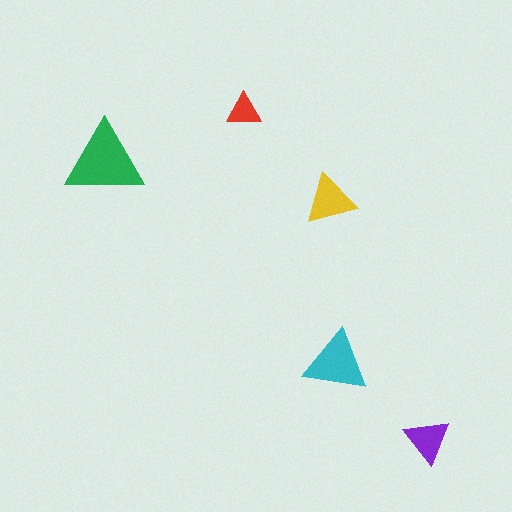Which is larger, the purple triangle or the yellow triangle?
The yellow one.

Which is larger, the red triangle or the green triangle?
The green one.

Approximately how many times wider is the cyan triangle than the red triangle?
About 2 times wider.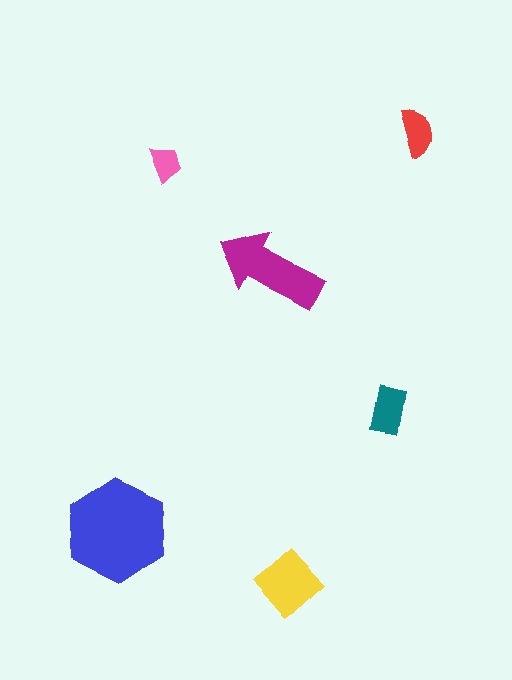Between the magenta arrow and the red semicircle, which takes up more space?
The magenta arrow.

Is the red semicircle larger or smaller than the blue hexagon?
Smaller.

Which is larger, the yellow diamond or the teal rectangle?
The yellow diamond.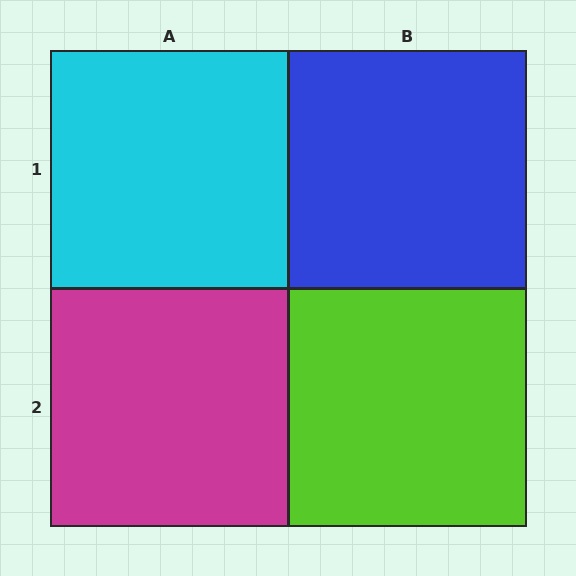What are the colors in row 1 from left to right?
Cyan, blue.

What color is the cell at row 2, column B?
Lime.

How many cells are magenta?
1 cell is magenta.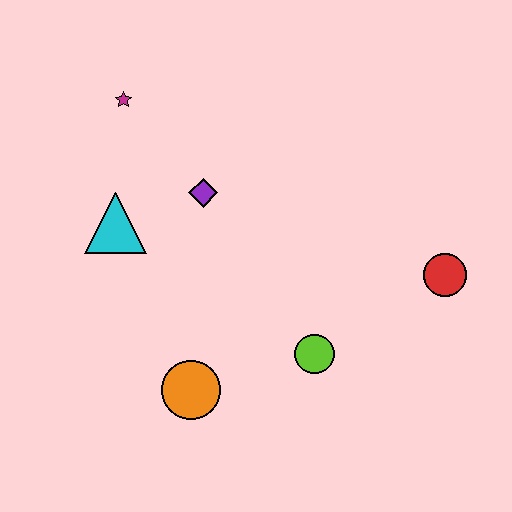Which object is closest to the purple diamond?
The cyan triangle is closest to the purple diamond.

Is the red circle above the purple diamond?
No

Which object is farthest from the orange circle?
The magenta star is farthest from the orange circle.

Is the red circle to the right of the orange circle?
Yes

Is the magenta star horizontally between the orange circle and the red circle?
No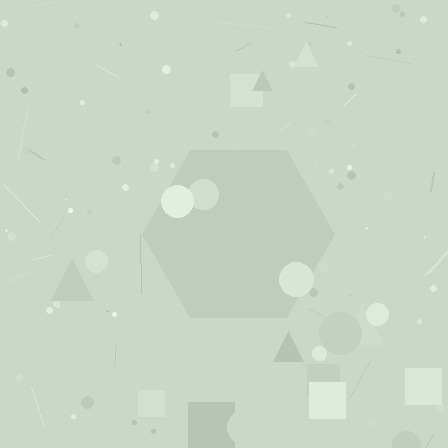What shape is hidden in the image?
A hexagon is hidden in the image.